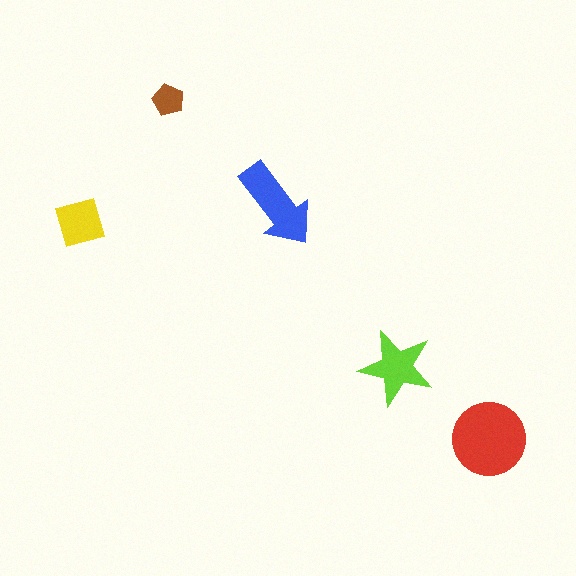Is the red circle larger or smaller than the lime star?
Larger.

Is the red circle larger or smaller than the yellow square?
Larger.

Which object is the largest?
The red circle.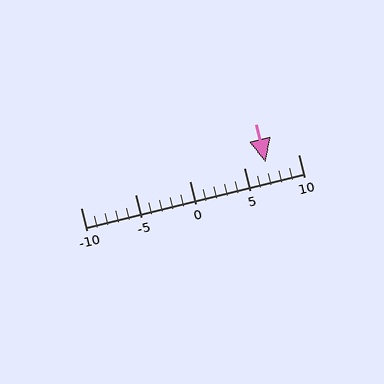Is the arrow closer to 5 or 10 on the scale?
The arrow is closer to 5.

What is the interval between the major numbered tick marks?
The major tick marks are spaced 5 units apart.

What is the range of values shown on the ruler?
The ruler shows values from -10 to 10.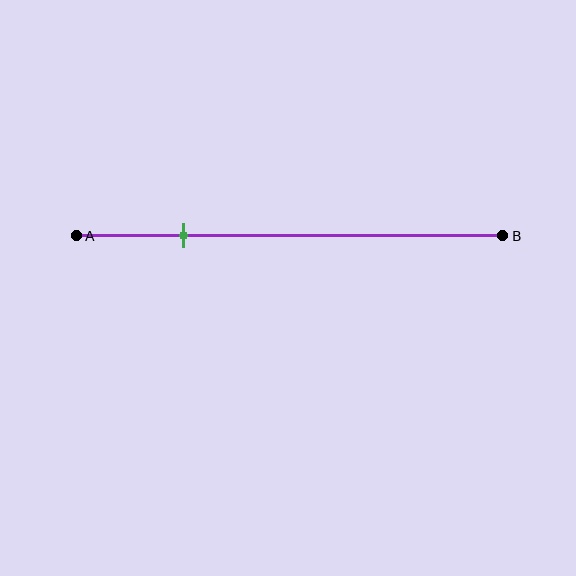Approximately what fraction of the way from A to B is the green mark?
The green mark is approximately 25% of the way from A to B.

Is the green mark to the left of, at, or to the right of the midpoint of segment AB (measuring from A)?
The green mark is to the left of the midpoint of segment AB.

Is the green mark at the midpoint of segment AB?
No, the mark is at about 25% from A, not at the 50% midpoint.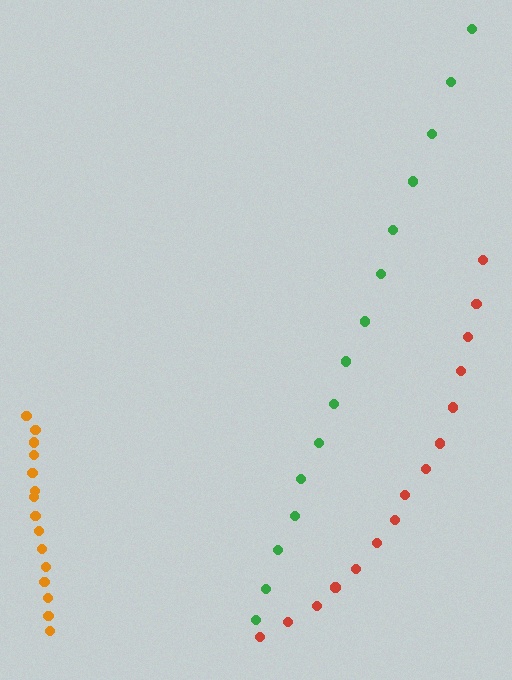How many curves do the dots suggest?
There are 3 distinct paths.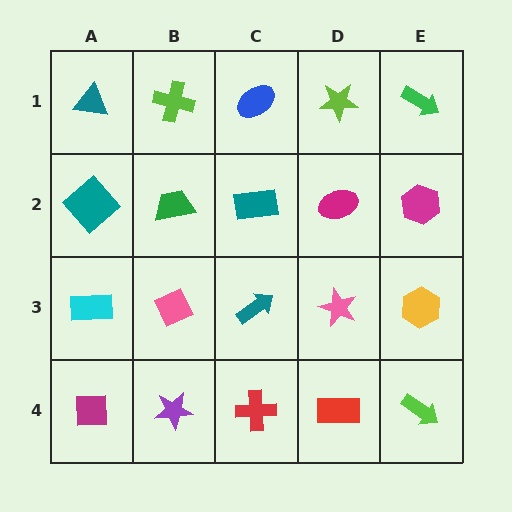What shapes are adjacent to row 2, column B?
A lime cross (row 1, column B), a pink diamond (row 3, column B), a teal diamond (row 2, column A), a teal rectangle (row 2, column C).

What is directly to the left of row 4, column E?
A red rectangle.